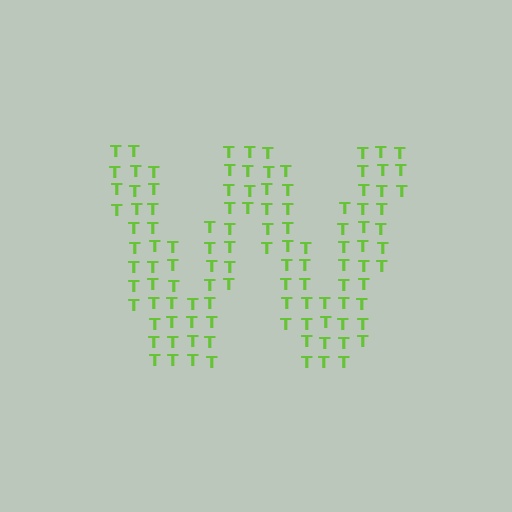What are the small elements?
The small elements are letter T's.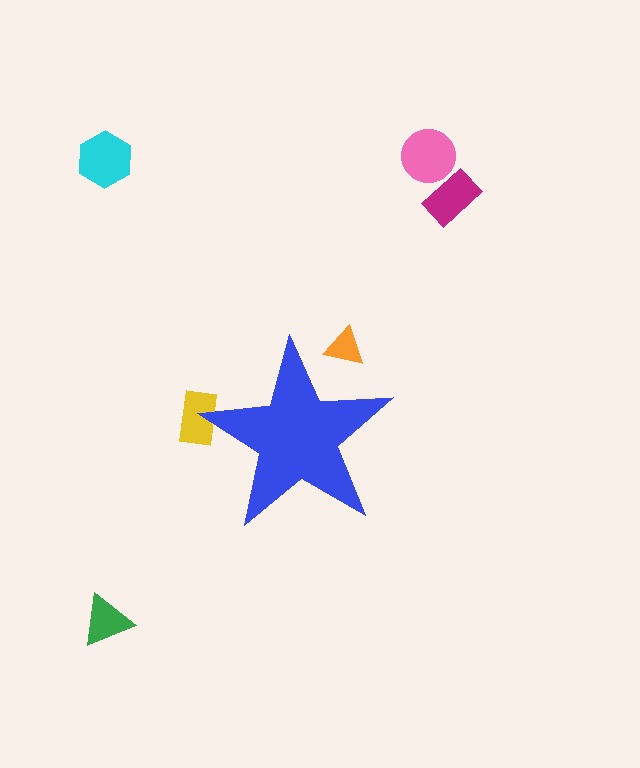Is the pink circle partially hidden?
No, the pink circle is fully visible.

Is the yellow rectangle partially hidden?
Yes, the yellow rectangle is partially hidden behind the blue star.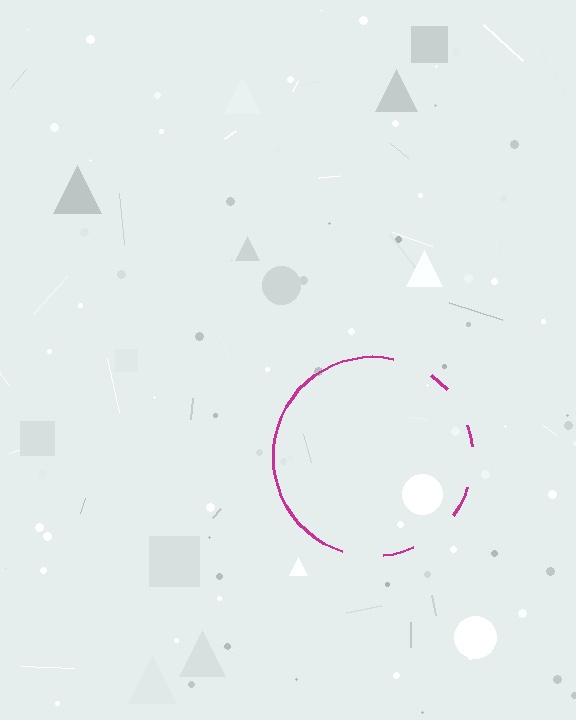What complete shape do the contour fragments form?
The contour fragments form a circle.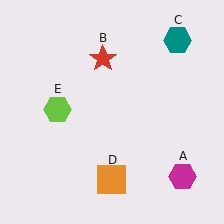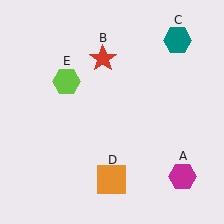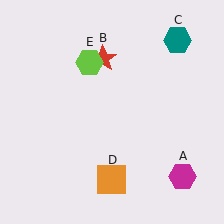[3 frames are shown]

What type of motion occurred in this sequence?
The lime hexagon (object E) rotated clockwise around the center of the scene.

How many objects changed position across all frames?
1 object changed position: lime hexagon (object E).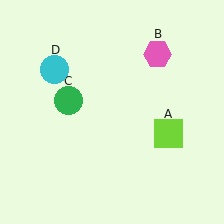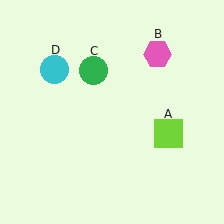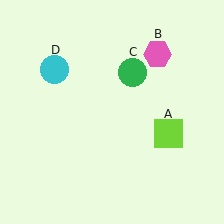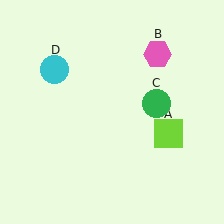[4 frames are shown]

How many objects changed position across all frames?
1 object changed position: green circle (object C).